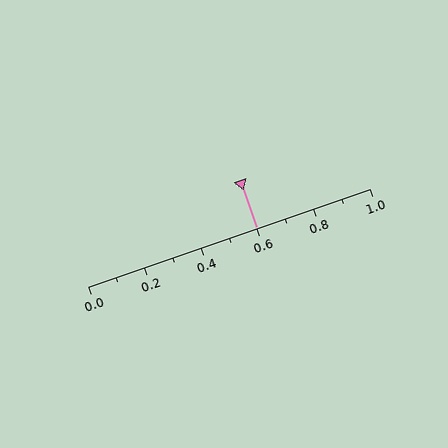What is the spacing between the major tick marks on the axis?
The major ticks are spaced 0.2 apart.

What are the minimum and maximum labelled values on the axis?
The axis runs from 0.0 to 1.0.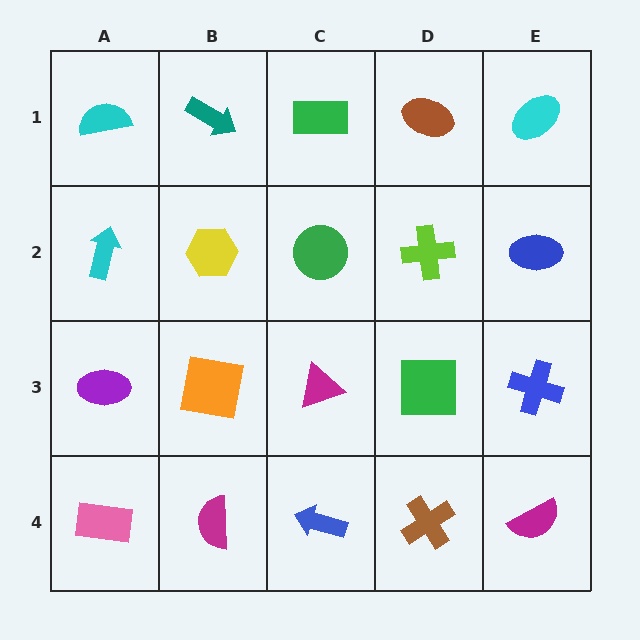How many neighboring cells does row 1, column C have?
3.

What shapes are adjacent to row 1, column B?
A yellow hexagon (row 2, column B), a cyan semicircle (row 1, column A), a green rectangle (row 1, column C).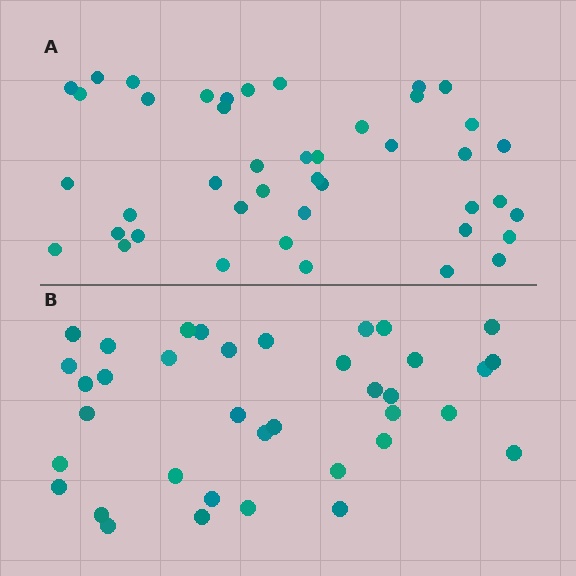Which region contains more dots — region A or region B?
Region A (the top region) has more dots.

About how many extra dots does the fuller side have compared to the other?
Region A has about 6 more dots than region B.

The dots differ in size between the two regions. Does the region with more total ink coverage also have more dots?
No. Region B has more total ink coverage because its dots are larger, but region A actually contains more individual dots. Total area can be misleading — the number of items is what matters here.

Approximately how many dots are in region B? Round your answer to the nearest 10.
About 40 dots. (The exact count is 37, which rounds to 40.)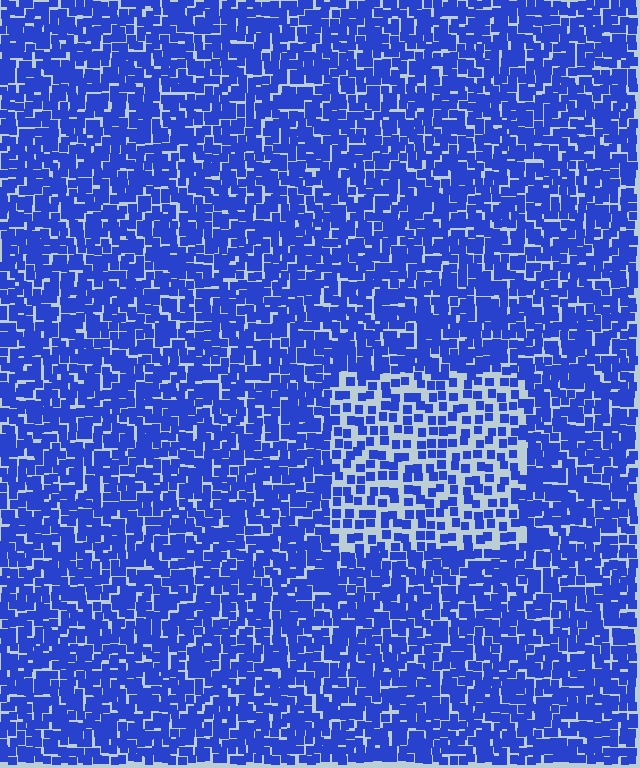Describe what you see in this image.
The image contains small blue elements arranged at two different densities. A rectangle-shaped region is visible where the elements are less densely packed than the surrounding area.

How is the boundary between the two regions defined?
The boundary is defined by a change in element density (approximately 1.9x ratio). All elements are the same color, size, and shape.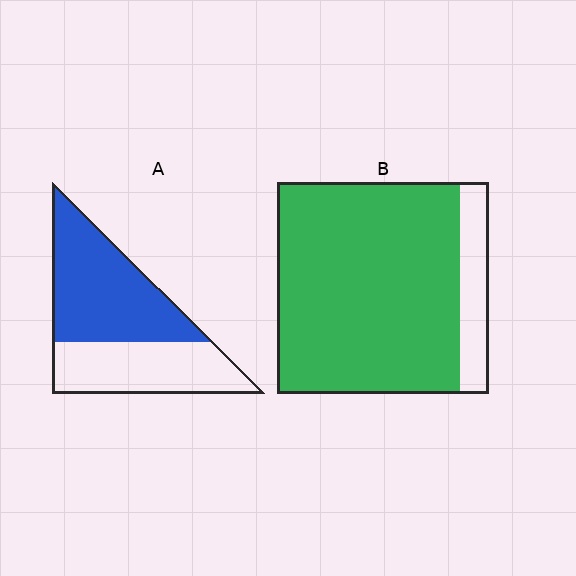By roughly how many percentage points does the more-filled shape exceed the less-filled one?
By roughly 30 percentage points (B over A).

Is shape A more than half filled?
Yes.